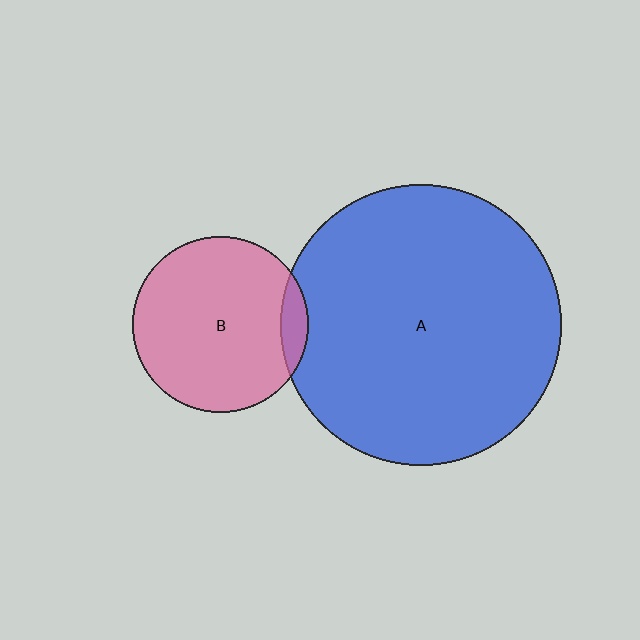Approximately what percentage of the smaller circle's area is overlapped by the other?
Approximately 10%.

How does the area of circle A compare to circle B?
Approximately 2.6 times.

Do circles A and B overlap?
Yes.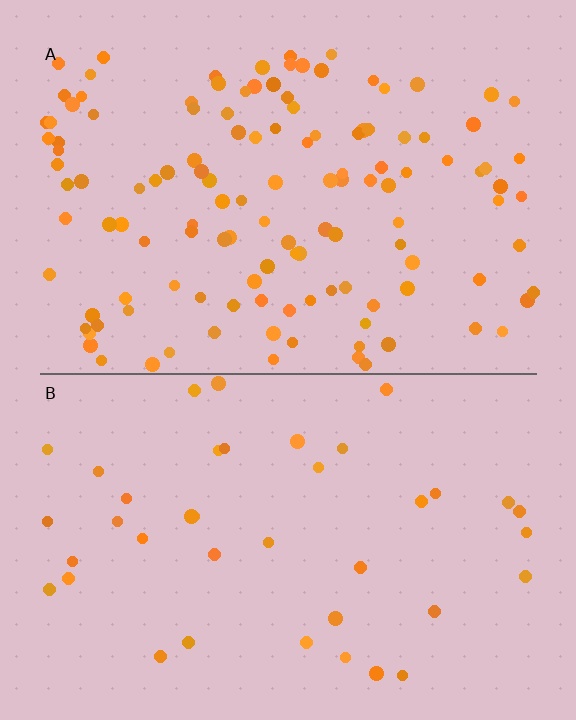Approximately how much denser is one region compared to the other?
Approximately 3.2× — region A over region B.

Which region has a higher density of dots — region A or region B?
A (the top).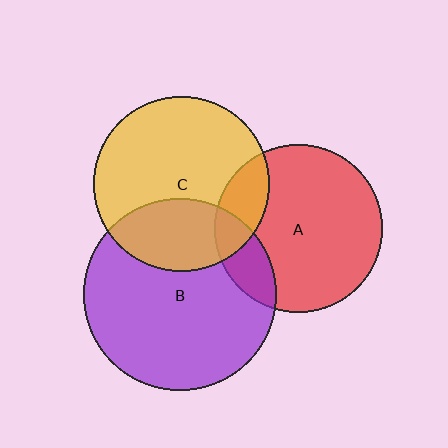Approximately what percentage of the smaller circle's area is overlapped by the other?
Approximately 15%.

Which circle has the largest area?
Circle B (purple).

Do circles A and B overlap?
Yes.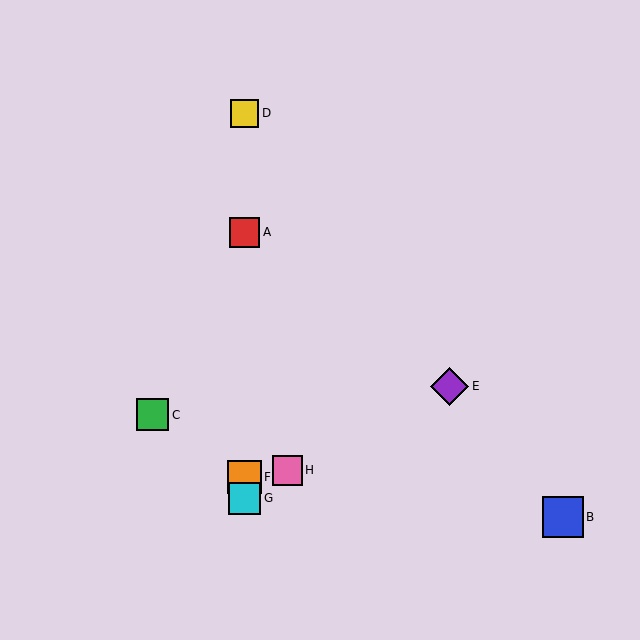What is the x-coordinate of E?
Object E is at x≈450.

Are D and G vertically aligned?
Yes, both are at x≈245.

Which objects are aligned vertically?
Objects A, D, F, G are aligned vertically.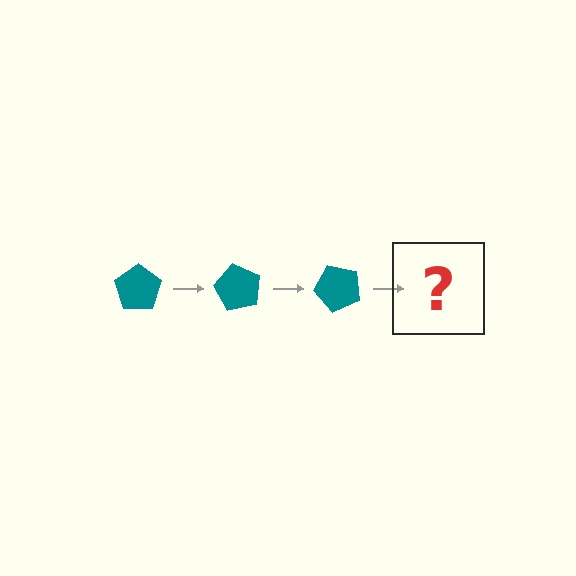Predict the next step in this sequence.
The next step is a teal pentagon rotated 180 degrees.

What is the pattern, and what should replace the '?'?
The pattern is that the pentagon rotates 60 degrees each step. The '?' should be a teal pentagon rotated 180 degrees.